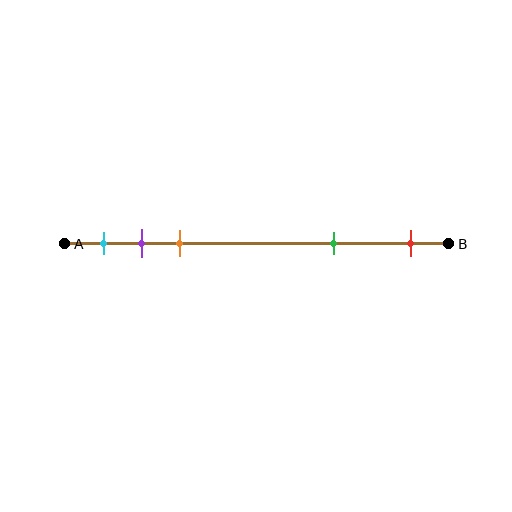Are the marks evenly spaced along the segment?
No, the marks are not evenly spaced.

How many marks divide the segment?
There are 5 marks dividing the segment.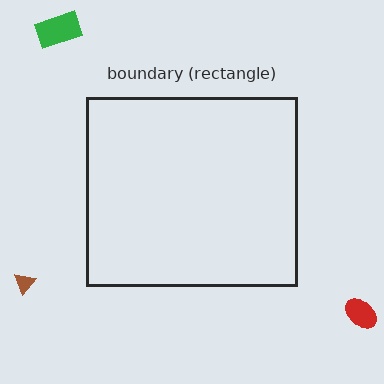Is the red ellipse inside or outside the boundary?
Outside.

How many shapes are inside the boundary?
0 inside, 3 outside.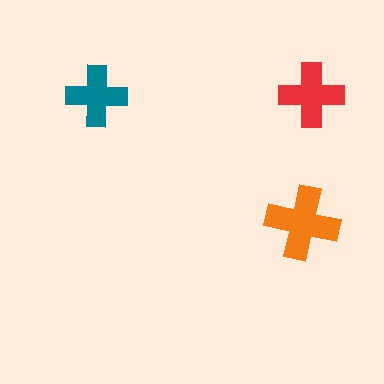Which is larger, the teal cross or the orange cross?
The orange one.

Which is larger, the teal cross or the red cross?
The red one.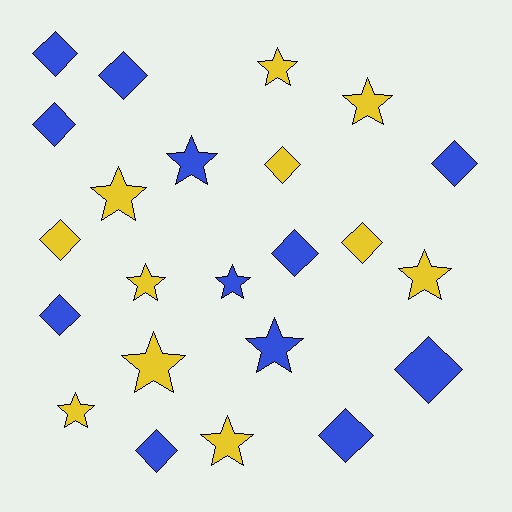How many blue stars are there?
There are 3 blue stars.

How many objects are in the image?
There are 23 objects.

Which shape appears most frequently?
Diamond, with 12 objects.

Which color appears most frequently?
Blue, with 12 objects.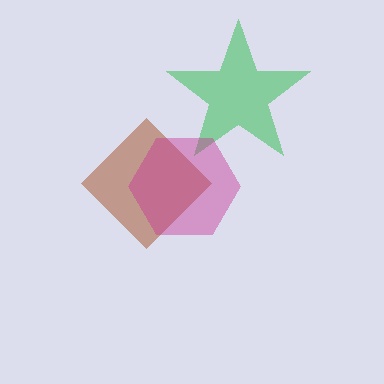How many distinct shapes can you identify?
There are 3 distinct shapes: a brown diamond, a green star, a magenta hexagon.